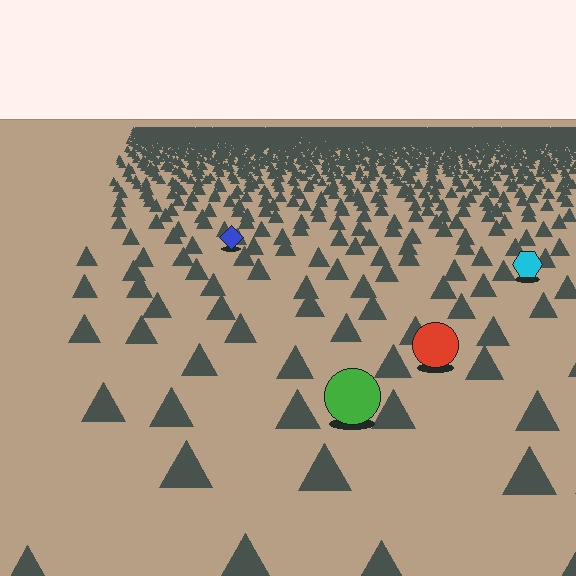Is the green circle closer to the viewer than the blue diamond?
Yes. The green circle is closer — you can tell from the texture gradient: the ground texture is coarser near it.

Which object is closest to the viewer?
The green circle is closest. The texture marks near it are larger and more spread out.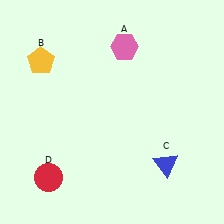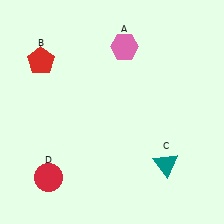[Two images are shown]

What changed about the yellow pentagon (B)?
In Image 1, B is yellow. In Image 2, it changed to red.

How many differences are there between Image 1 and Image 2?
There are 2 differences between the two images.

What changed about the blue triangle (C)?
In Image 1, C is blue. In Image 2, it changed to teal.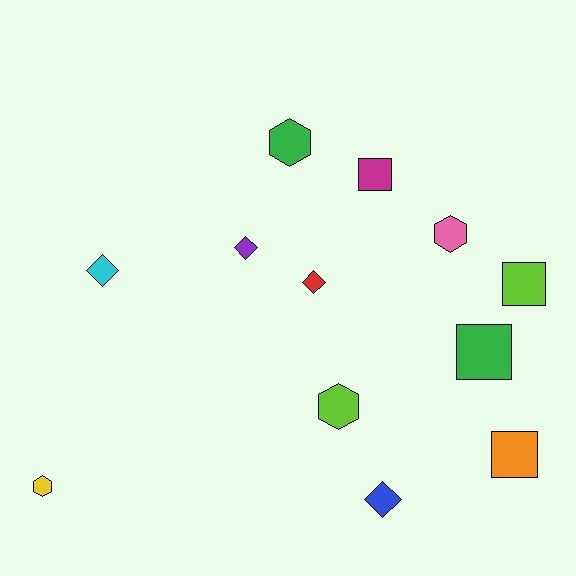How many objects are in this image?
There are 12 objects.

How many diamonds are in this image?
There are 4 diamonds.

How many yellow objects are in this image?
There is 1 yellow object.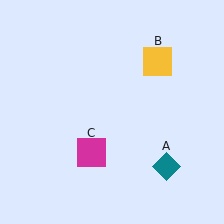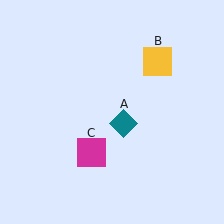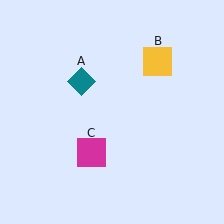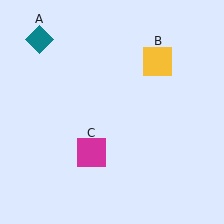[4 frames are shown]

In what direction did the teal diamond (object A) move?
The teal diamond (object A) moved up and to the left.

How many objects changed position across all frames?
1 object changed position: teal diamond (object A).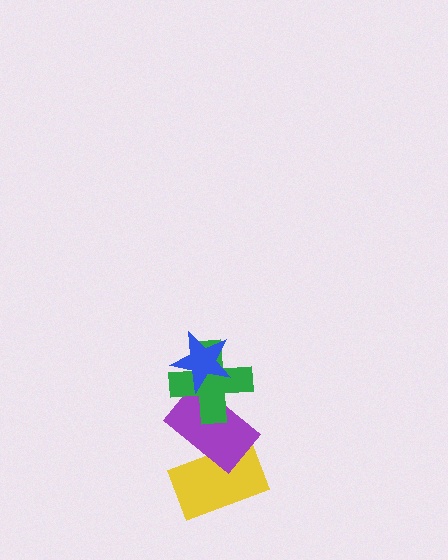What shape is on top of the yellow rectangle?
The purple rectangle is on top of the yellow rectangle.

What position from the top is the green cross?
The green cross is 2nd from the top.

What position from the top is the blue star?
The blue star is 1st from the top.